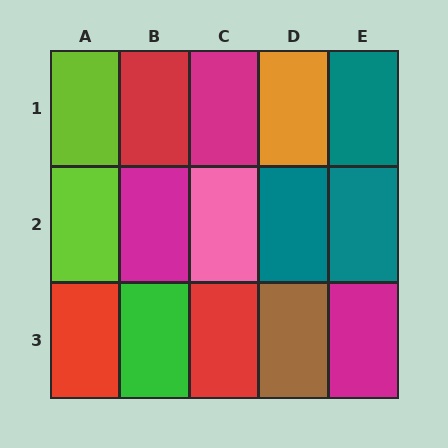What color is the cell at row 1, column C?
Magenta.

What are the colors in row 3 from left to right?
Red, green, red, brown, magenta.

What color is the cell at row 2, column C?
Pink.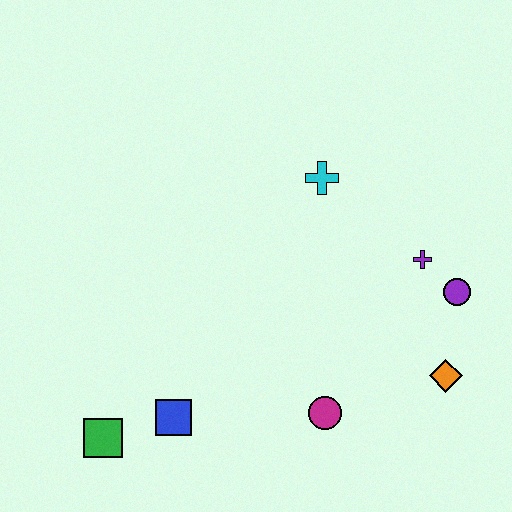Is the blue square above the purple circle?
No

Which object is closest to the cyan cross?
The purple cross is closest to the cyan cross.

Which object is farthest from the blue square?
The purple circle is farthest from the blue square.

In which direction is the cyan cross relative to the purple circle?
The cyan cross is to the left of the purple circle.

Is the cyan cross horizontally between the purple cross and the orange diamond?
No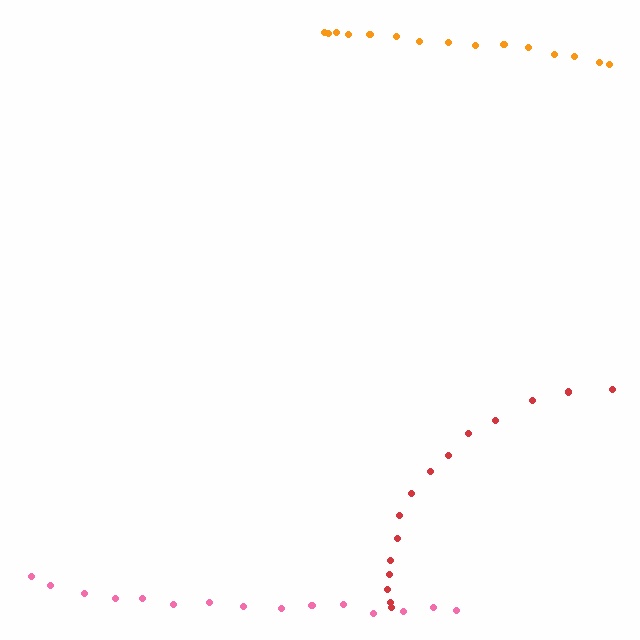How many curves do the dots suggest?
There are 3 distinct paths.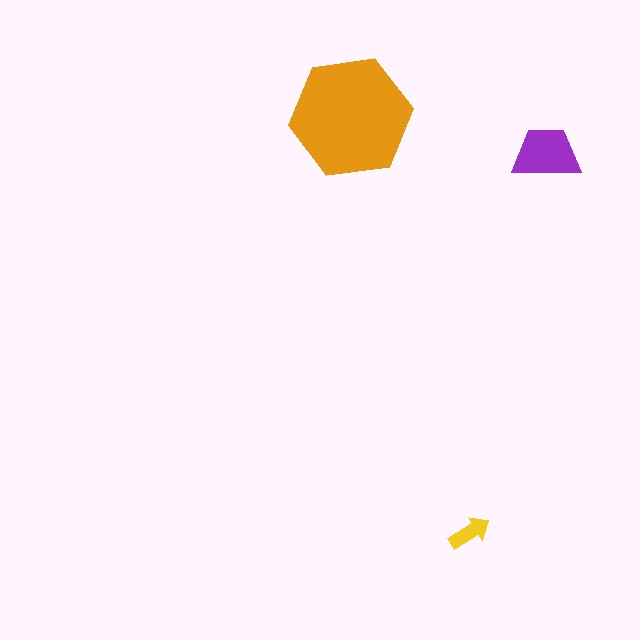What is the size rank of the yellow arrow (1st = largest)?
3rd.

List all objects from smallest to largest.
The yellow arrow, the purple trapezoid, the orange hexagon.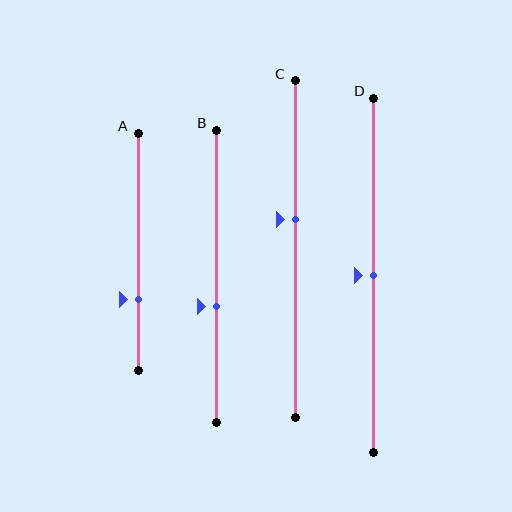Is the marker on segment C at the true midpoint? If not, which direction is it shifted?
No, the marker on segment C is shifted upward by about 9% of the segment length.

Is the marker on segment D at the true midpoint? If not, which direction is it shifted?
Yes, the marker on segment D is at the true midpoint.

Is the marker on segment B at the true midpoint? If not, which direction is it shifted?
No, the marker on segment B is shifted downward by about 10% of the segment length.